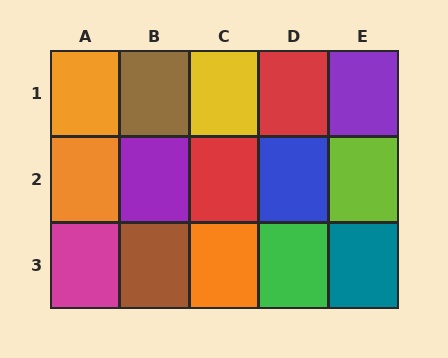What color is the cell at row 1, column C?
Yellow.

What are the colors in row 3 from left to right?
Magenta, brown, orange, green, teal.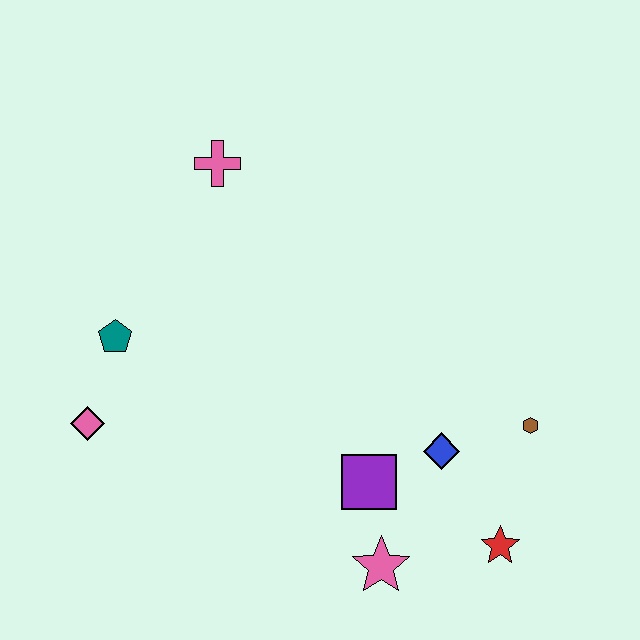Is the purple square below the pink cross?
Yes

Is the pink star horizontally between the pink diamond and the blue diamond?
Yes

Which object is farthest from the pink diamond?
The brown hexagon is farthest from the pink diamond.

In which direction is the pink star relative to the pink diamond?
The pink star is to the right of the pink diamond.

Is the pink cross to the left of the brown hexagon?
Yes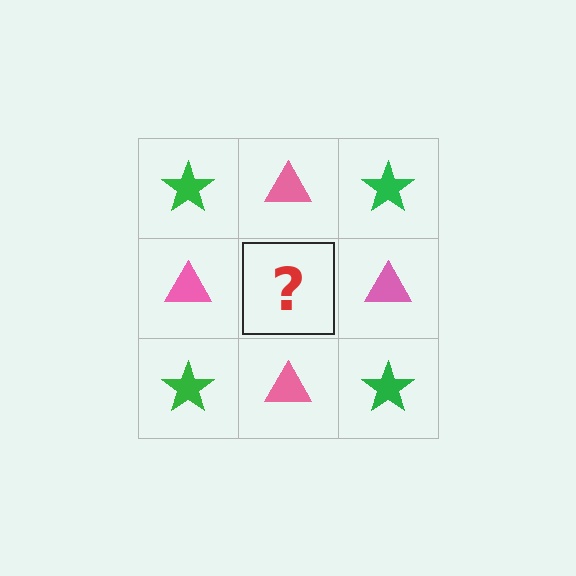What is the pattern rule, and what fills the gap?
The rule is that it alternates green star and pink triangle in a checkerboard pattern. The gap should be filled with a green star.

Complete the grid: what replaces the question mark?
The question mark should be replaced with a green star.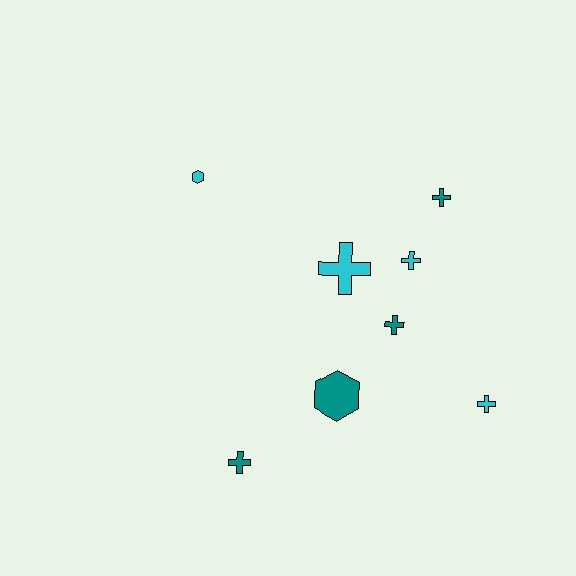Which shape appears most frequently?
Cross, with 6 objects.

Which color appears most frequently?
Cyan, with 4 objects.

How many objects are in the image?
There are 8 objects.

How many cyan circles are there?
There are no cyan circles.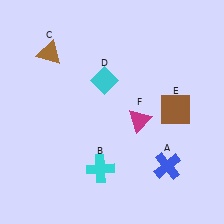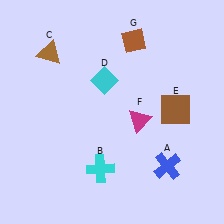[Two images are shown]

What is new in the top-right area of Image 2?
A brown diamond (G) was added in the top-right area of Image 2.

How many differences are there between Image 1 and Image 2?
There is 1 difference between the two images.